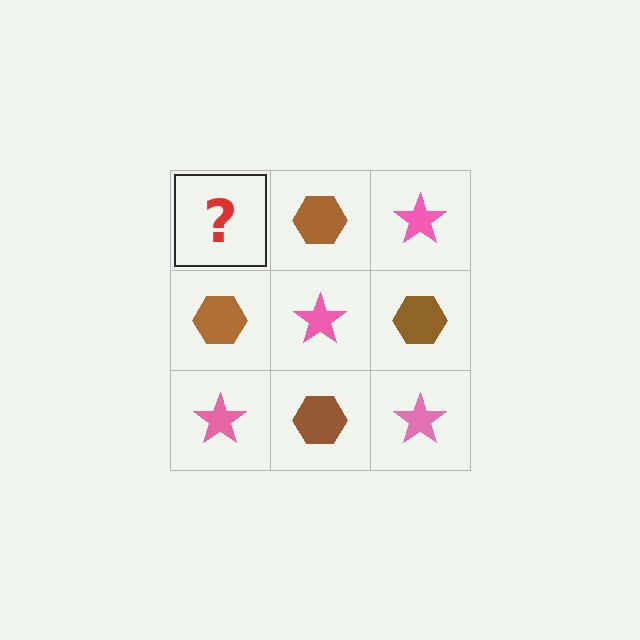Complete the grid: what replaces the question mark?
The question mark should be replaced with a pink star.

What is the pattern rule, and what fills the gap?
The rule is that it alternates pink star and brown hexagon in a checkerboard pattern. The gap should be filled with a pink star.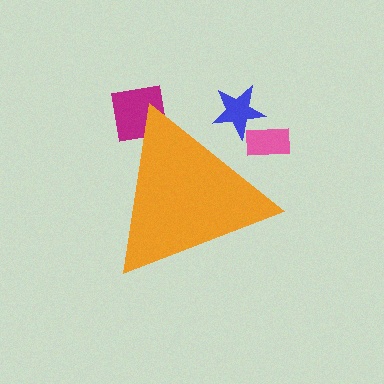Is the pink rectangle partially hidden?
Yes, the pink rectangle is partially hidden behind the orange triangle.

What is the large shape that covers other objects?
An orange triangle.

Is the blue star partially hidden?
Yes, the blue star is partially hidden behind the orange triangle.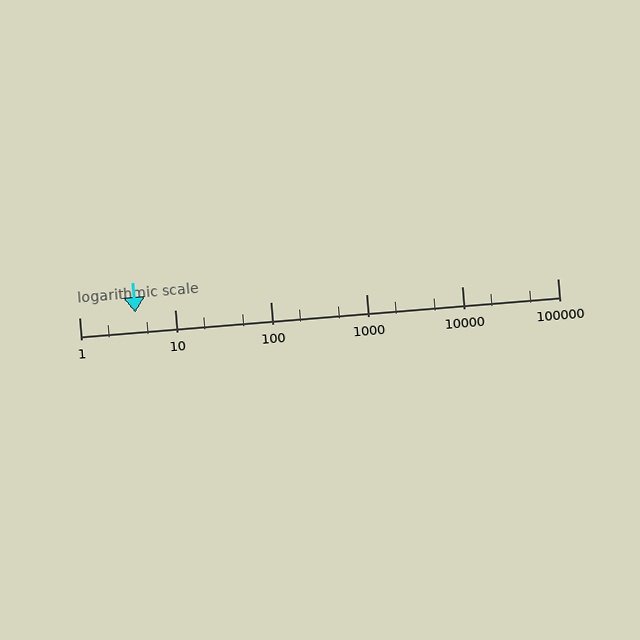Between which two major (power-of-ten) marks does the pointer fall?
The pointer is between 1 and 10.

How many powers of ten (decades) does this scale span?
The scale spans 5 decades, from 1 to 100000.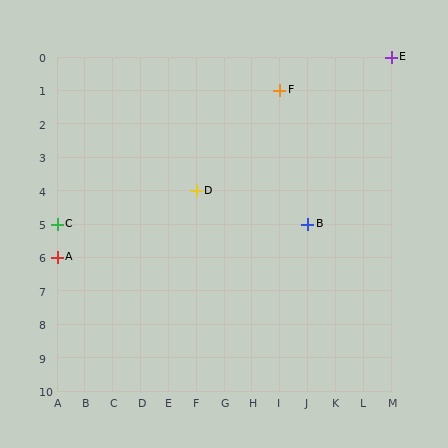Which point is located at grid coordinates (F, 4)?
Point D is at (F, 4).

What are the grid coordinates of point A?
Point A is at grid coordinates (A, 6).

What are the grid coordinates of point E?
Point E is at grid coordinates (M, 0).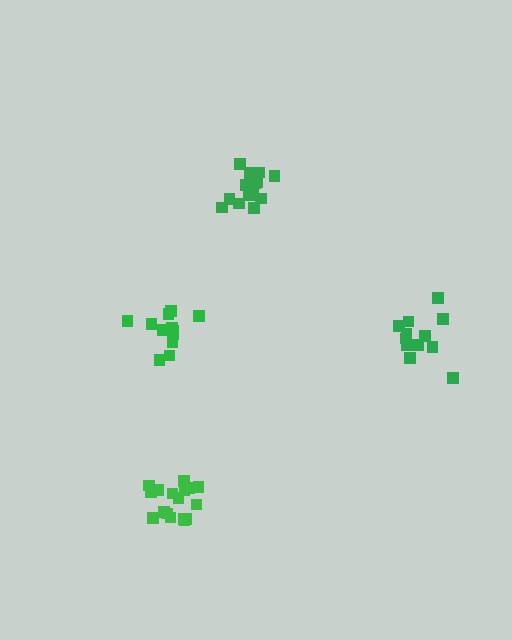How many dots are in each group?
Group 1: 13 dots, Group 2: 13 dots, Group 3: 18 dots, Group 4: 14 dots (58 total).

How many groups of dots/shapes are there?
There are 4 groups.